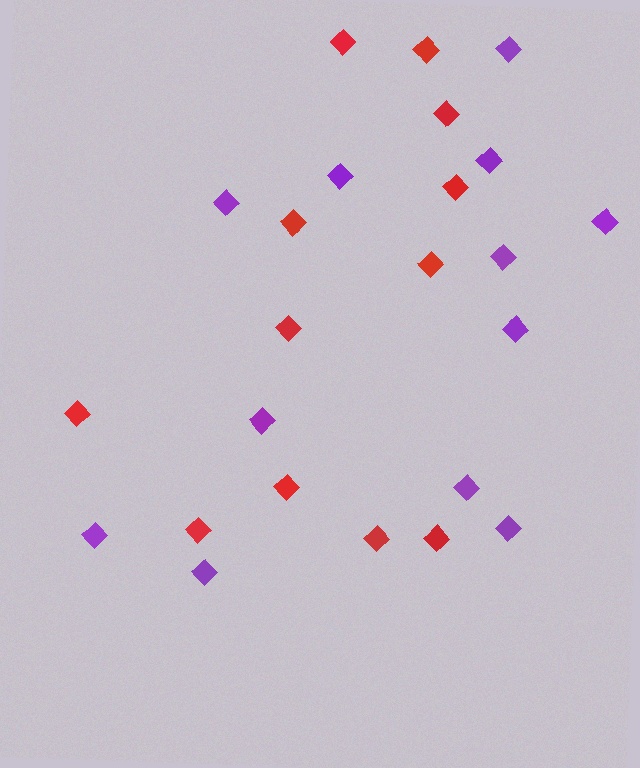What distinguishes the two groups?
There are 2 groups: one group of red diamonds (12) and one group of purple diamonds (12).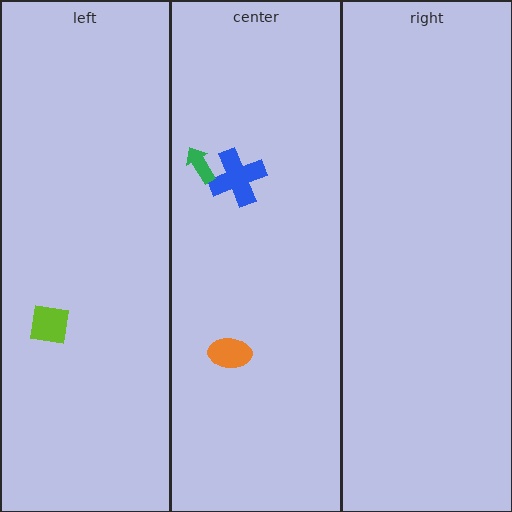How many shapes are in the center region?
3.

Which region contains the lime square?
The left region.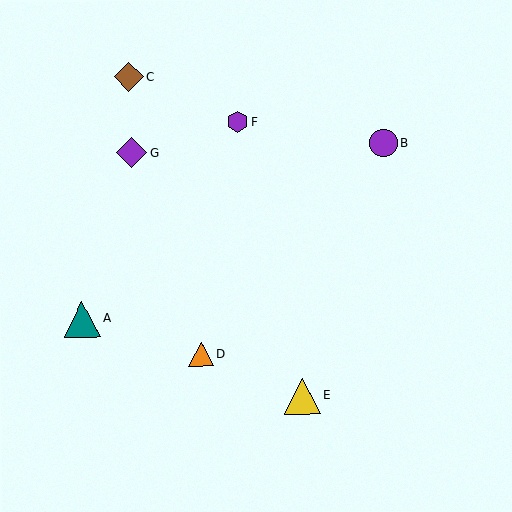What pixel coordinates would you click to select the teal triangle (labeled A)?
Click at (82, 319) to select the teal triangle A.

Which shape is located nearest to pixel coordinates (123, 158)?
The purple diamond (labeled G) at (132, 153) is nearest to that location.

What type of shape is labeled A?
Shape A is a teal triangle.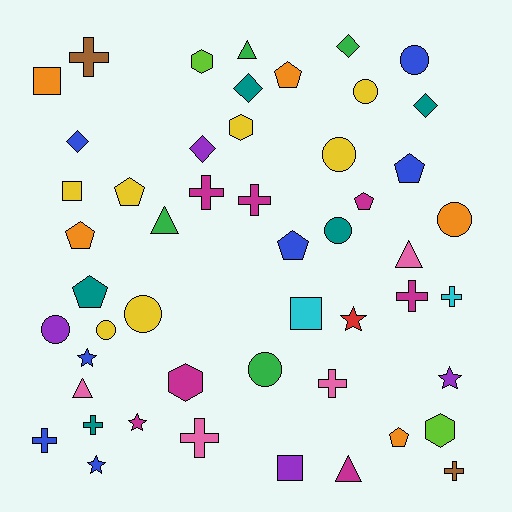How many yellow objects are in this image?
There are 7 yellow objects.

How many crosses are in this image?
There are 10 crosses.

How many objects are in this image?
There are 50 objects.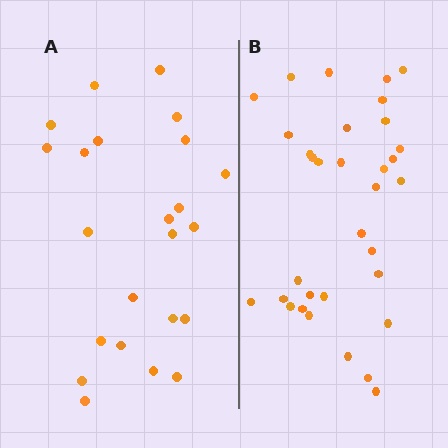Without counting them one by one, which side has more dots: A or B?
Region B (the right region) has more dots.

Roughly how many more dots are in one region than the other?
Region B has roughly 10 or so more dots than region A.